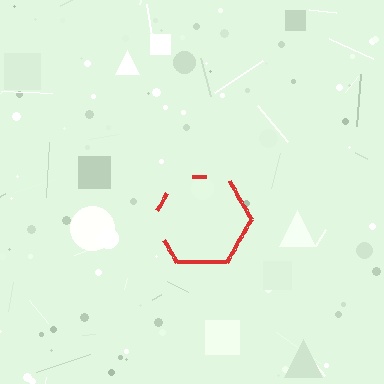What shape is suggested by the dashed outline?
The dashed outline suggests a hexagon.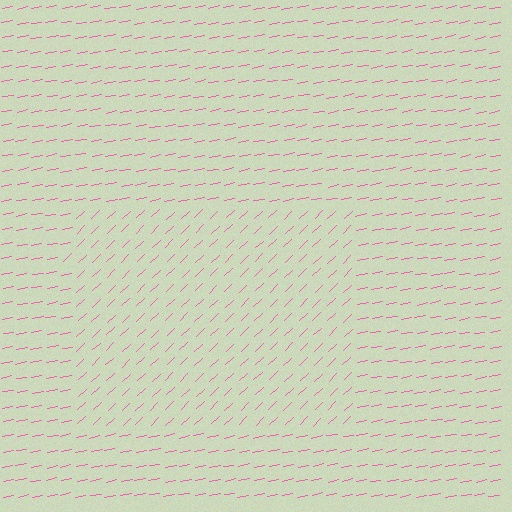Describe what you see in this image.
The image is filled with small pink line segments. A rectangle region in the image has lines oriented differently from the surrounding lines, creating a visible texture boundary.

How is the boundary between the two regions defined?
The boundary is defined purely by a change in line orientation (approximately 33 degrees difference). All lines are the same color and thickness.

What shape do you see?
I see a rectangle.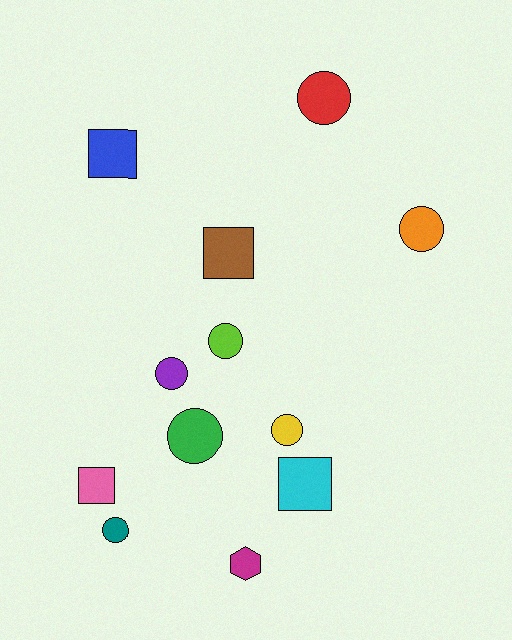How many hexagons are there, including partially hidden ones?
There is 1 hexagon.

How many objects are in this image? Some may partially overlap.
There are 12 objects.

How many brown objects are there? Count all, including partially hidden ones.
There is 1 brown object.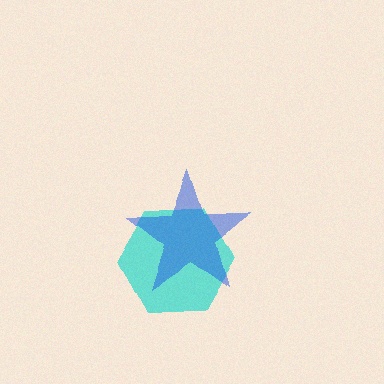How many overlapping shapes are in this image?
There are 2 overlapping shapes in the image.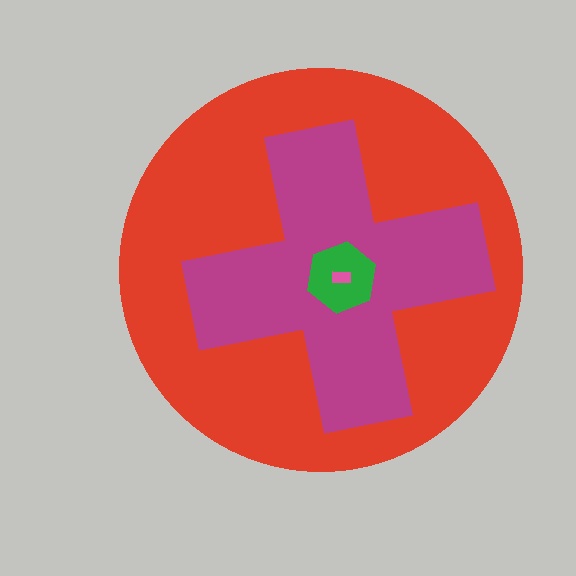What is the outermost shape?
The red circle.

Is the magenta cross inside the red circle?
Yes.